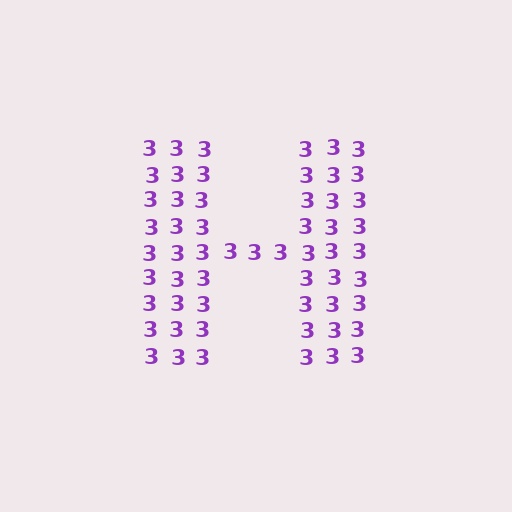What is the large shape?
The large shape is the letter H.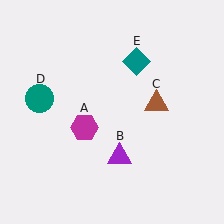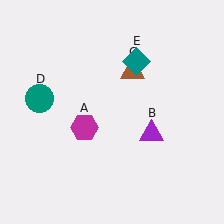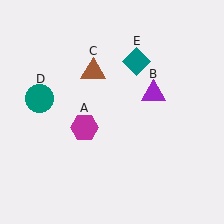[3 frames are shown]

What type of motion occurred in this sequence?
The purple triangle (object B), brown triangle (object C) rotated counterclockwise around the center of the scene.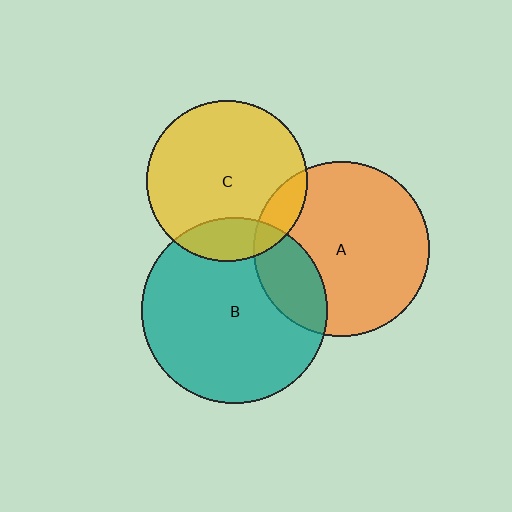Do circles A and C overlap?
Yes.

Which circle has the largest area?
Circle B (teal).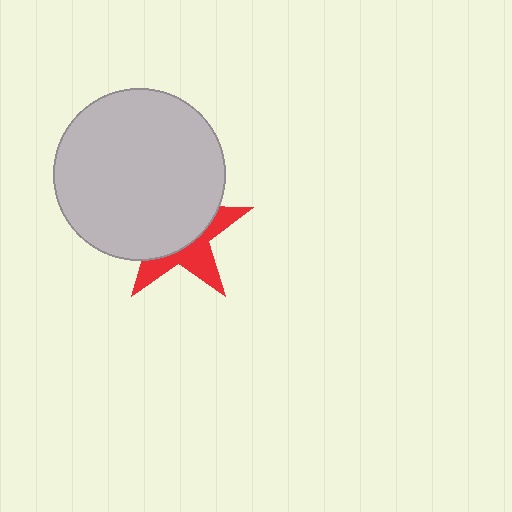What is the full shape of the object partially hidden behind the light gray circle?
The partially hidden object is a red star.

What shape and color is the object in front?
The object in front is a light gray circle.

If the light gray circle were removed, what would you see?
You would see the complete red star.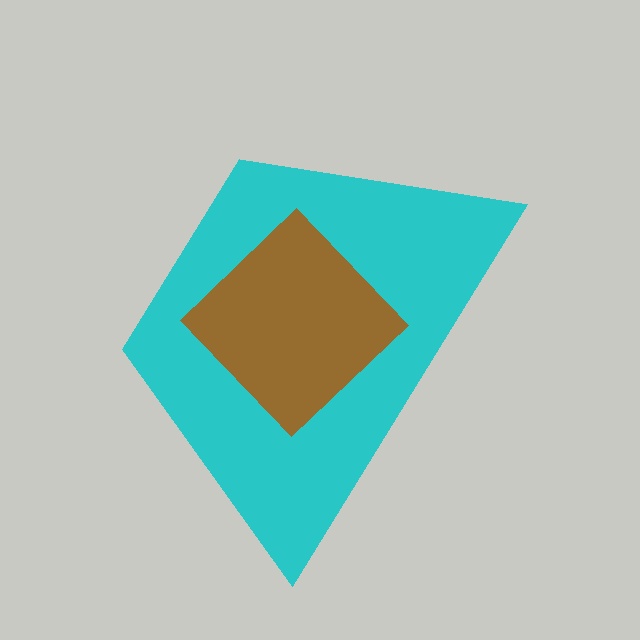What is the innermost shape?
The brown diamond.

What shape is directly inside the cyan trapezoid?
The brown diamond.